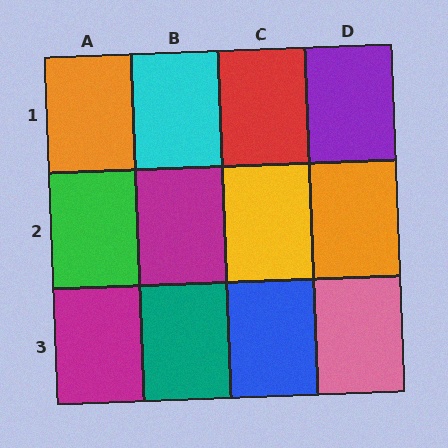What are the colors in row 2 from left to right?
Green, magenta, yellow, orange.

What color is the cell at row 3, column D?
Pink.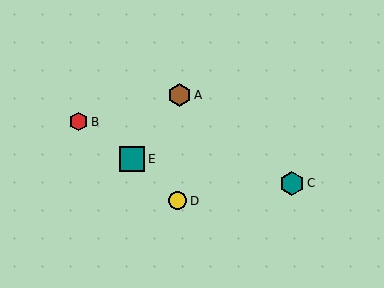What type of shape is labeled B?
Shape B is a red hexagon.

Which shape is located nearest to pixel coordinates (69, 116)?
The red hexagon (labeled B) at (78, 122) is nearest to that location.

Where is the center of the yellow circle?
The center of the yellow circle is at (178, 201).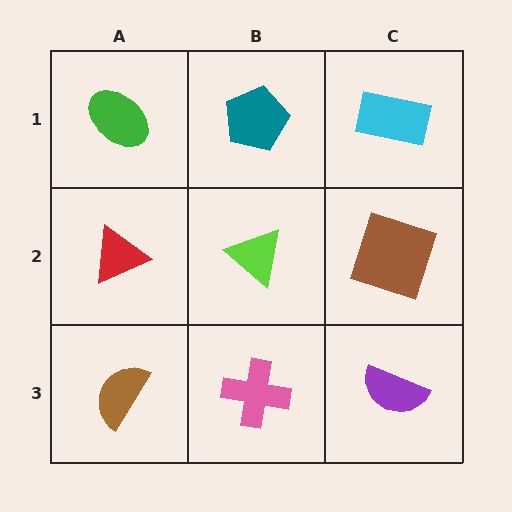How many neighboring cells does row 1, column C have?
2.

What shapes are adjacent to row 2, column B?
A teal pentagon (row 1, column B), a pink cross (row 3, column B), a red triangle (row 2, column A), a brown square (row 2, column C).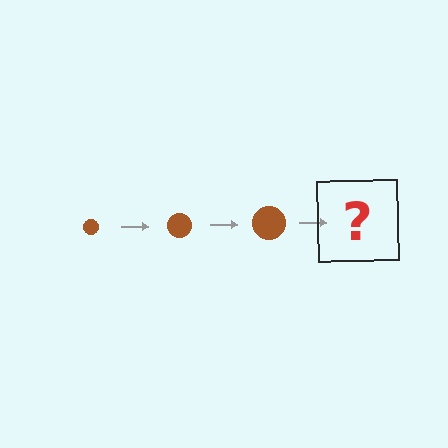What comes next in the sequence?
The next element should be a brown circle, larger than the previous one.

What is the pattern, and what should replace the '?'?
The pattern is that the circle gets progressively larger each step. The '?' should be a brown circle, larger than the previous one.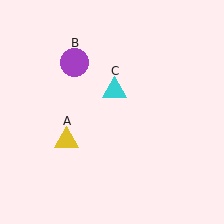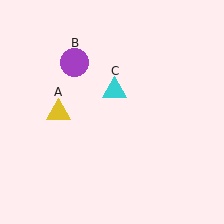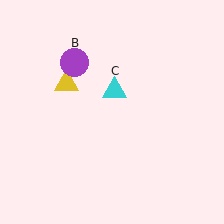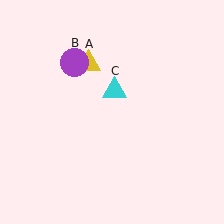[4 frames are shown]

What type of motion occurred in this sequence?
The yellow triangle (object A) rotated clockwise around the center of the scene.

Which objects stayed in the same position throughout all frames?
Purple circle (object B) and cyan triangle (object C) remained stationary.